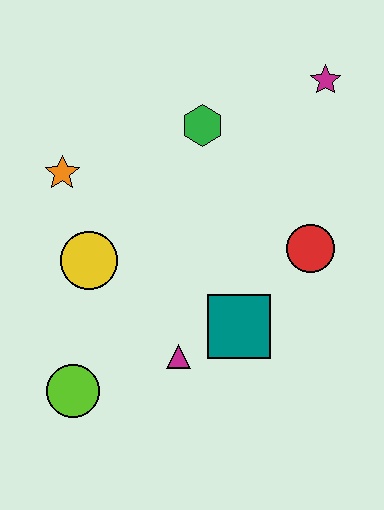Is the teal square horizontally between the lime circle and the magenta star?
Yes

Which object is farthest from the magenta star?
The lime circle is farthest from the magenta star.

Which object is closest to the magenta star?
The green hexagon is closest to the magenta star.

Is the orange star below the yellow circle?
No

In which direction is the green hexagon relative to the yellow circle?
The green hexagon is above the yellow circle.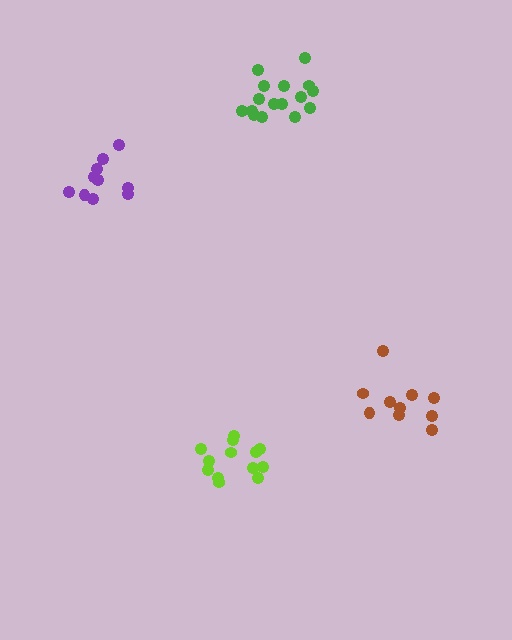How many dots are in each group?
Group 1: 13 dots, Group 2: 10 dots, Group 3: 10 dots, Group 4: 16 dots (49 total).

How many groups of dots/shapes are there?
There are 4 groups.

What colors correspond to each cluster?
The clusters are colored: lime, purple, brown, green.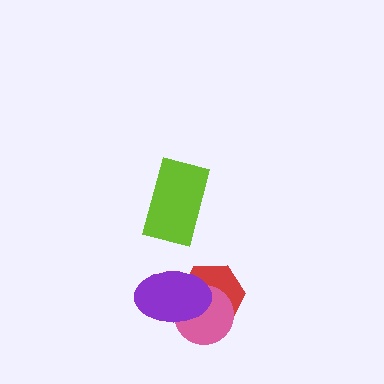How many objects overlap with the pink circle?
2 objects overlap with the pink circle.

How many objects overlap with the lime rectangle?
0 objects overlap with the lime rectangle.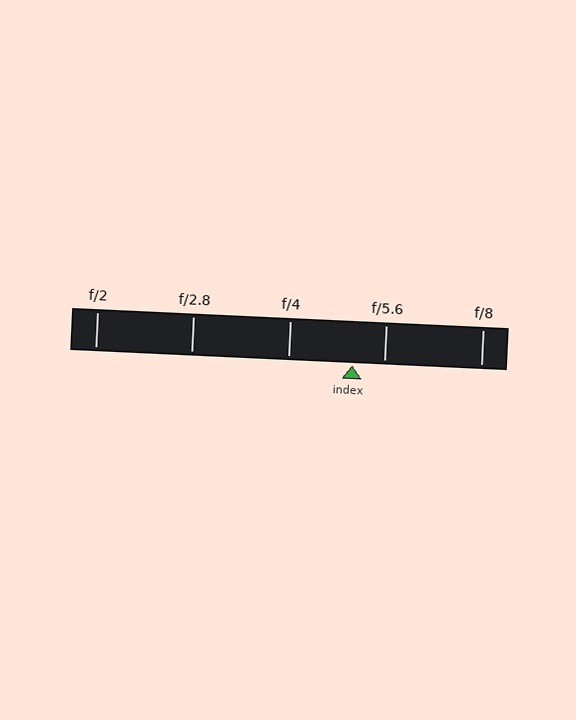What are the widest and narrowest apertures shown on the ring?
The widest aperture shown is f/2 and the narrowest is f/8.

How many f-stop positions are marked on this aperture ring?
There are 5 f-stop positions marked.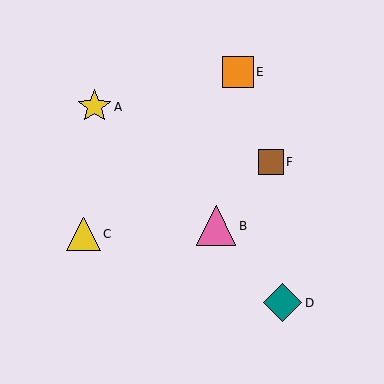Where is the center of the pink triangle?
The center of the pink triangle is at (216, 226).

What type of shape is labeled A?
Shape A is a yellow star.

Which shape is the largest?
The pink triangle (labeled B) is the largest.